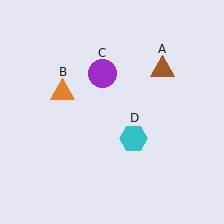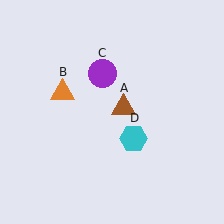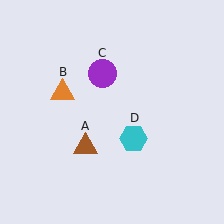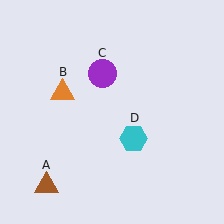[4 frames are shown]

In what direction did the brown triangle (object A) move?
The brown triangle (object A) moved down and to the left.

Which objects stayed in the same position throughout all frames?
Orange triangle (object B) and purple circle (object C) and cyan hexagon (object D) remained stationary.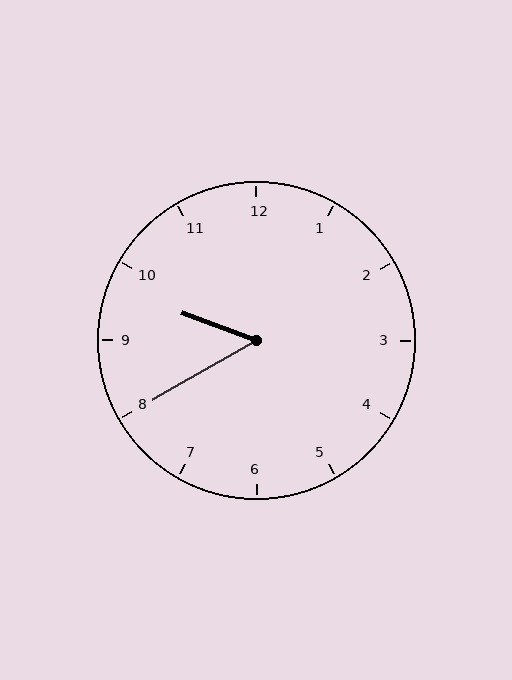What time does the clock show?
9:40.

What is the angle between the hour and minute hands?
Approximately 50 degrees.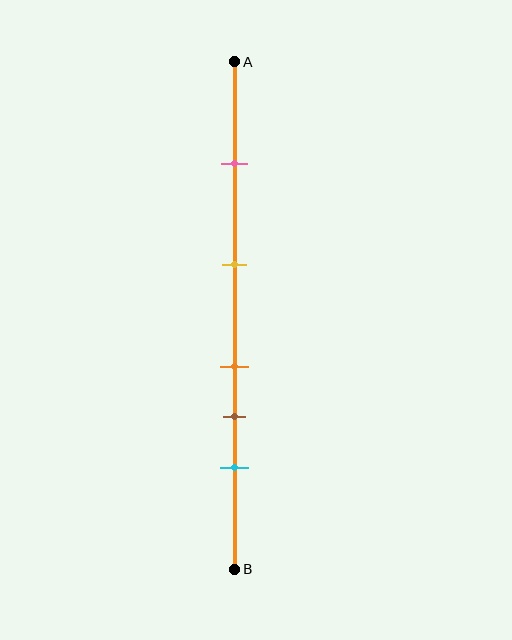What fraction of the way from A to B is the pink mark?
The pink mark is approximately 20% (0.2) of the way from A to B.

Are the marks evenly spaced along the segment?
No, the marks are not evenly spaced.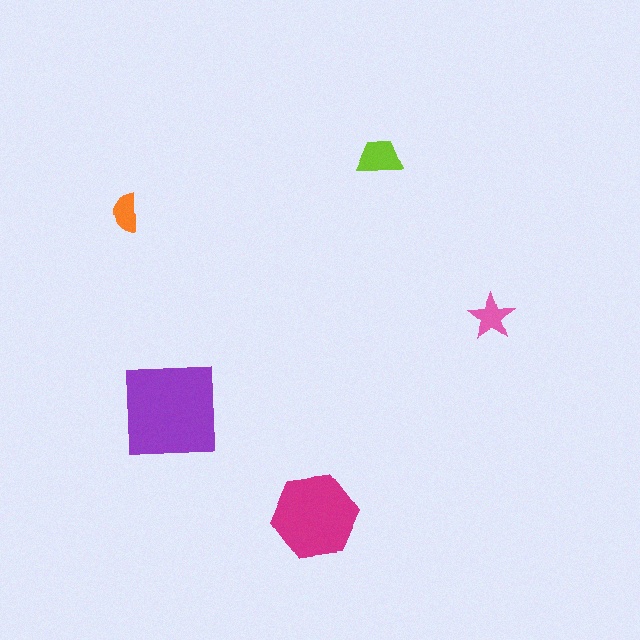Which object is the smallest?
The orange semicircle.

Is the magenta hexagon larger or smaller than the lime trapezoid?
Larger.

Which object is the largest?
The purple square.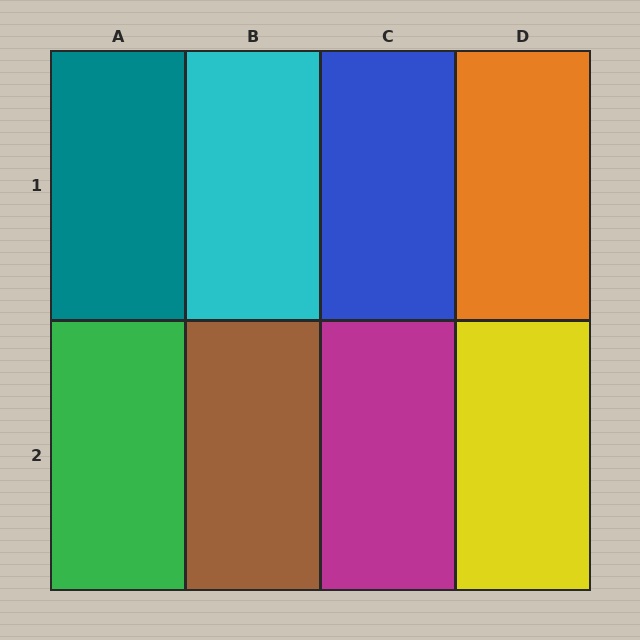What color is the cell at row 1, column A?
Teal.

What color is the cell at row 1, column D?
Orange.